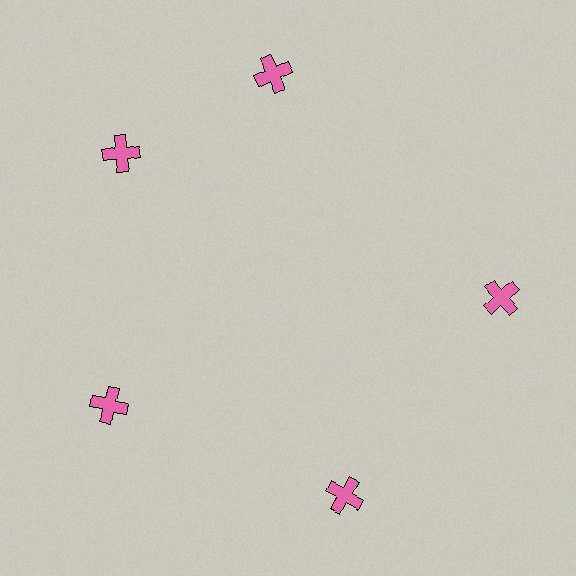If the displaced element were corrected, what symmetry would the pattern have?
It would have 5-fold rotational symmetry — the pattern would map onto itself every 72 degrees.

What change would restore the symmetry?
The symmetry would be restored by rotating it back into even spacing with its neighbors so that all 5 crosses sit at equal angles and equal distance from the center.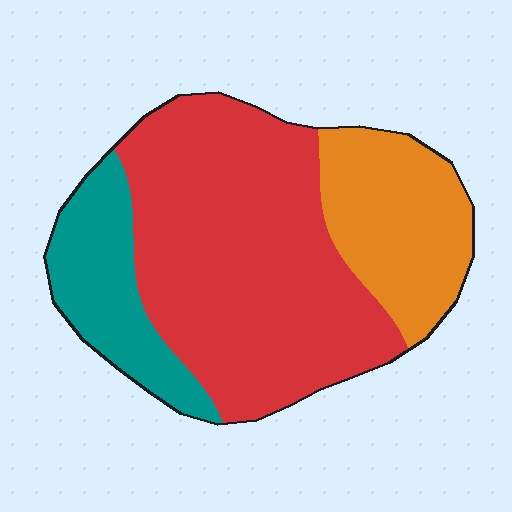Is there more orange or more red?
Red.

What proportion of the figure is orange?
Orange covers 23% of the figure.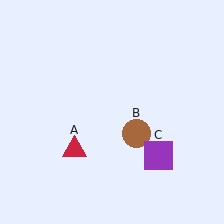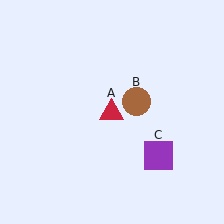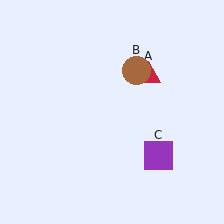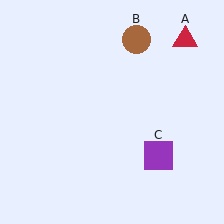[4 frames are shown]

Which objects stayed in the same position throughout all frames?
Purple square (object C) remained stationary.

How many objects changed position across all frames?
2 objects changed position: red triangle (object A), brown circle (object B).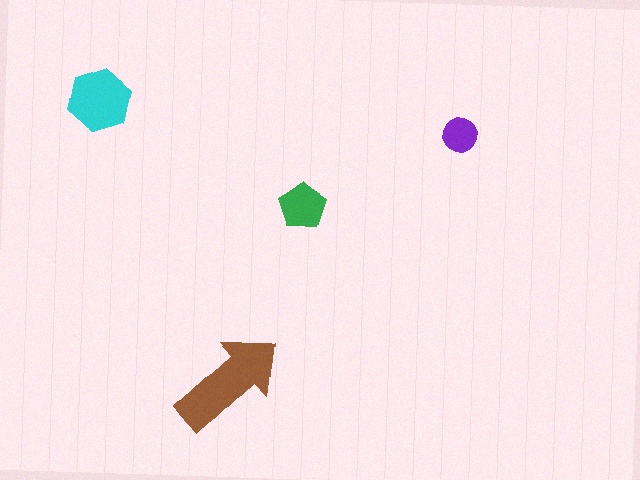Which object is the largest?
The brown arrow.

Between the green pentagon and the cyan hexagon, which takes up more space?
The cyan hexagon.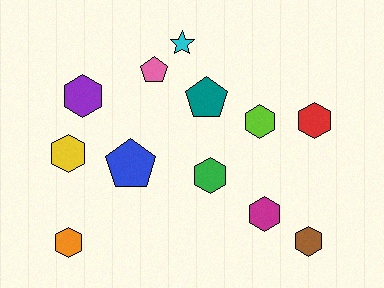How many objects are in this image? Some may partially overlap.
There are 12 objects.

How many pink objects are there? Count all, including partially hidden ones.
There is 1 pink object.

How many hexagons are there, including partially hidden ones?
There are 8 hexagons.